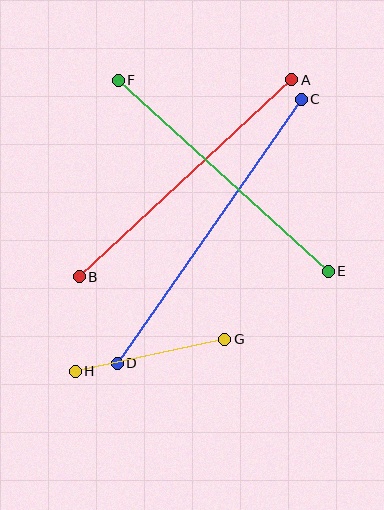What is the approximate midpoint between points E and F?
The midpoint is at approximately (223, 176) pixels.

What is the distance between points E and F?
The distance is approximately 284 pixels.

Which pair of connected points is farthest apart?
Points C and D are farthest apart.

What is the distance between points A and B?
The distance is approximately 290 pixels.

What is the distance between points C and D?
The distance is approximately 322 pixels.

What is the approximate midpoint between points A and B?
The midpoint is at approximately (186, 178) pixels.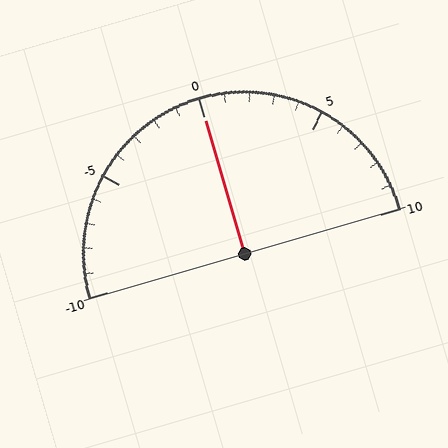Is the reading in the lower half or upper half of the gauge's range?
The reading is in the upper half of the range (-10 to 10).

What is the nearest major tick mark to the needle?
The nearest major tick mark is 0.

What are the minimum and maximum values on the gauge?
The gauge ranges from -10 to 10.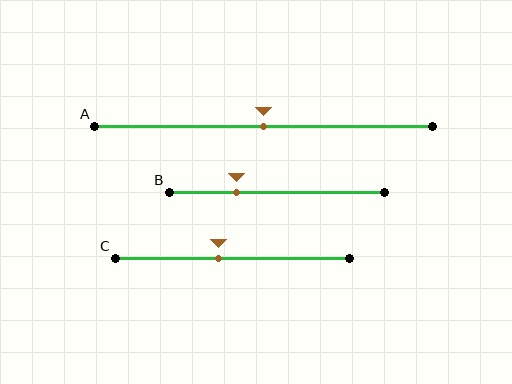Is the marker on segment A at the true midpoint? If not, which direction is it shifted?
Yes, the marker on segment A is at the true midpoint.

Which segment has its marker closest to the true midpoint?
Segment A has its marker closest to the true midpoint.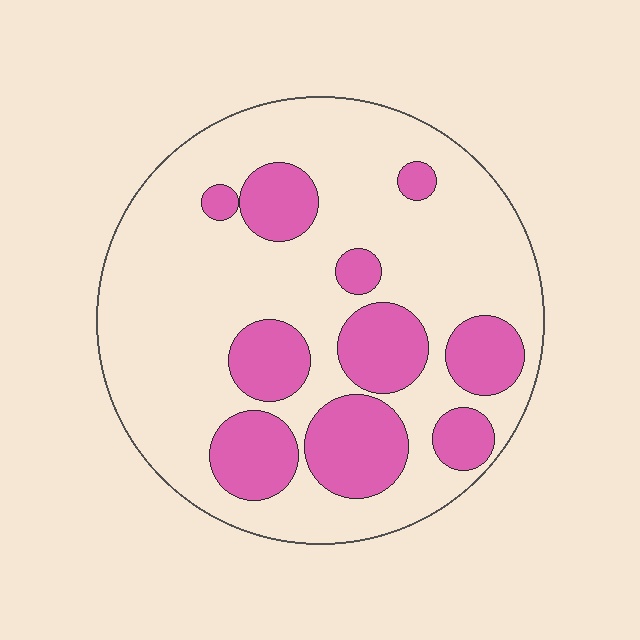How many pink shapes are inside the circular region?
10.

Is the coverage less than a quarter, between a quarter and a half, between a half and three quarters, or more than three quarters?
Between a quarter and a half.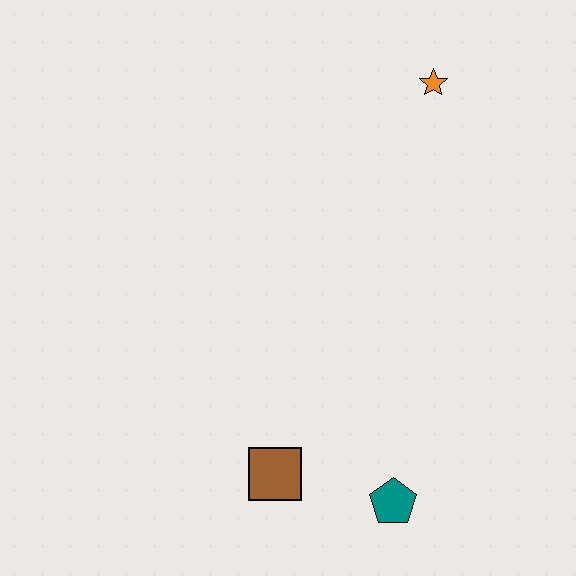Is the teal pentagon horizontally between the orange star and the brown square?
Yes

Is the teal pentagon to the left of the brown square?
No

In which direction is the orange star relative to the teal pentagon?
The orange star is above the teal pentagon.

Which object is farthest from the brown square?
The orange star is farthest from the brown square.